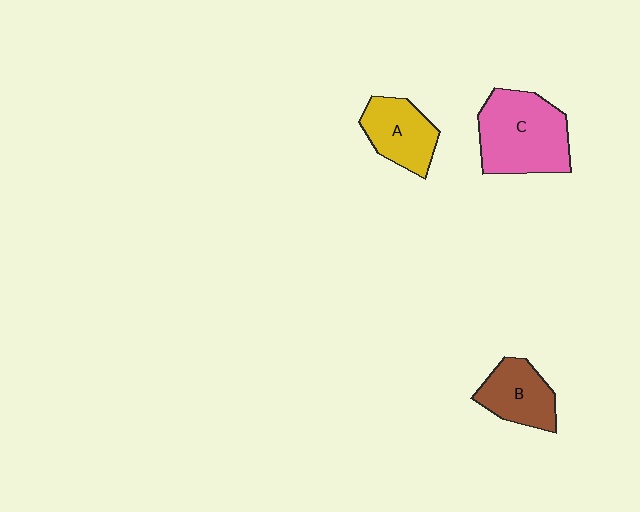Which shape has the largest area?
Shape C (pink).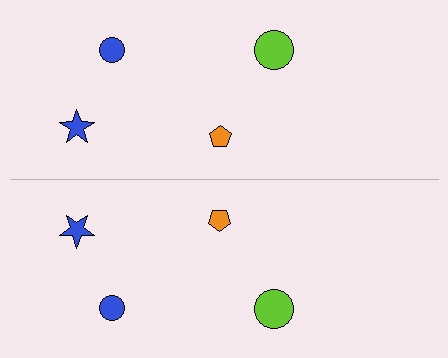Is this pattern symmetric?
Yes, this pattern has bilateral (reflection) symmetry.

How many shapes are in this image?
There are 8 shapes in this image.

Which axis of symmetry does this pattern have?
The pattern has a horizontal axis of symmetry running through the center of the image.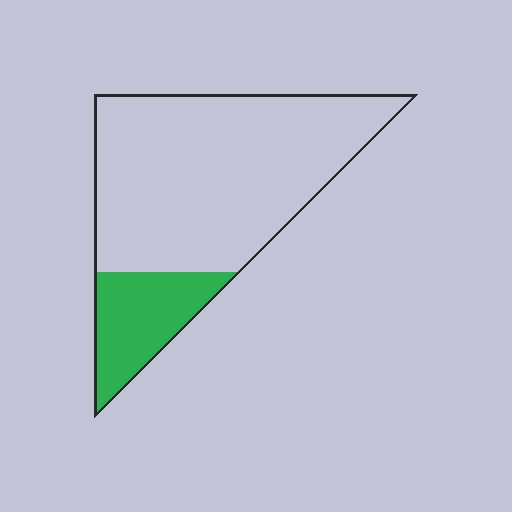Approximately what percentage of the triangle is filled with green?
Approximately 20%.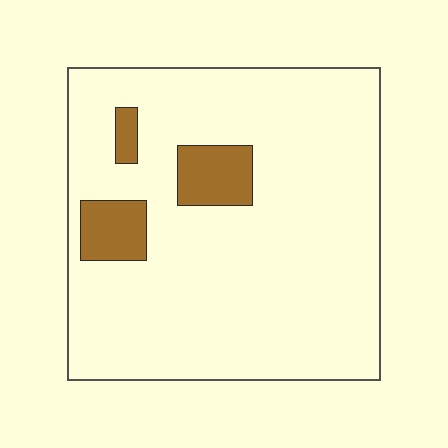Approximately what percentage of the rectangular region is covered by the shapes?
Approximately 10%.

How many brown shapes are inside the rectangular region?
3.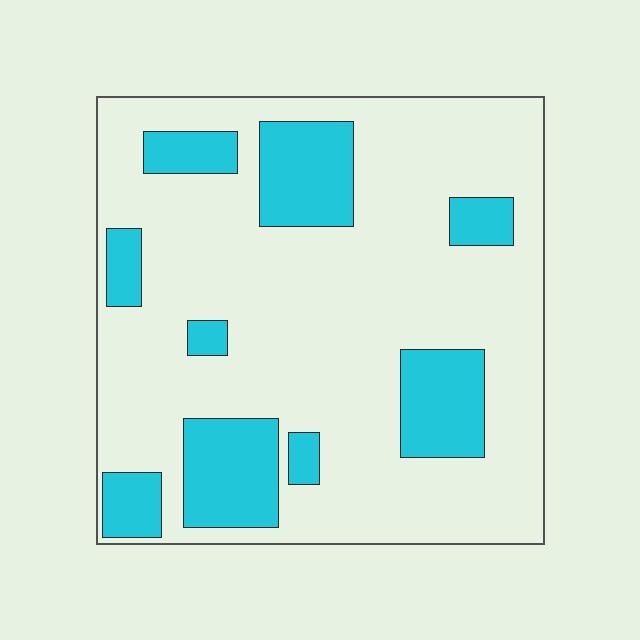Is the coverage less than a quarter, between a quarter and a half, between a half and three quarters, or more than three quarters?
Less than a quarter.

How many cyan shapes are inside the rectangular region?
9.